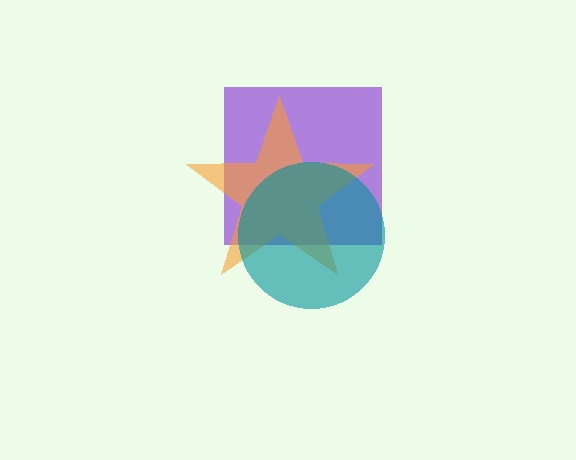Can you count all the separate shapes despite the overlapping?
Yes, there are 3 separate shapes.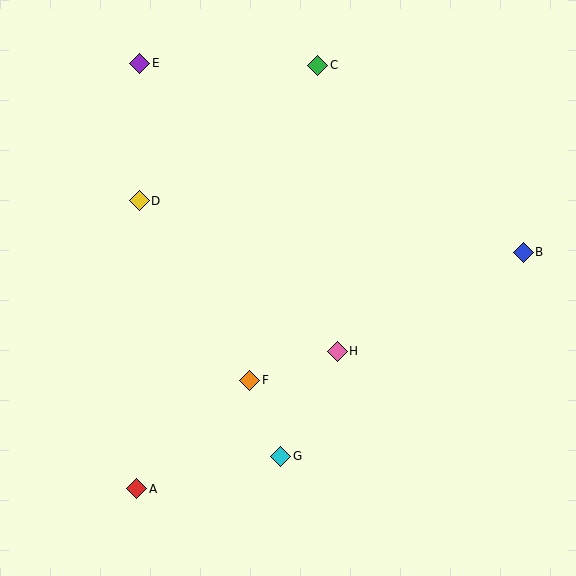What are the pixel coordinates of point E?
Point E is at (140, 63).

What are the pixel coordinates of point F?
Point F is at (250, 380).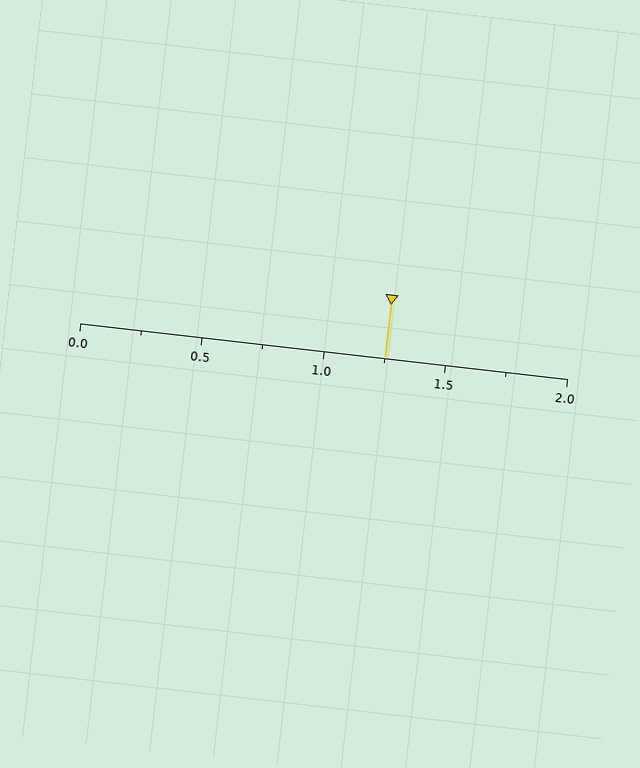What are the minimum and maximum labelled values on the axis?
The axis runs from 0.0 to 2.0.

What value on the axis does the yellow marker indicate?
The marker indicates approximately 1.25.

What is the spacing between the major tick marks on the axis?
The major ticks are spaced 0.5 apart.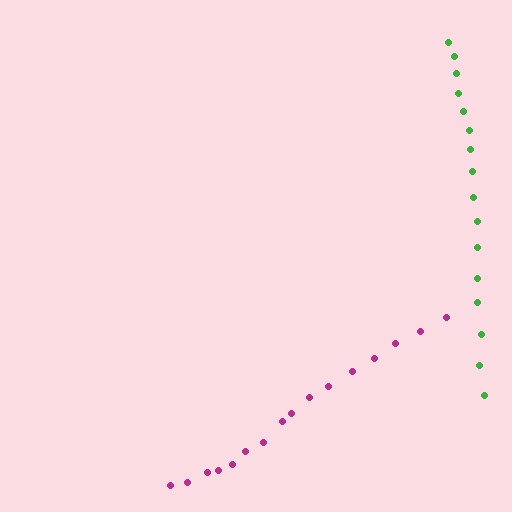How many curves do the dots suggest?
There are 2 distinct paths.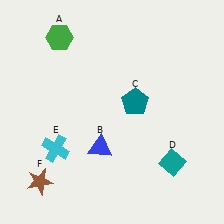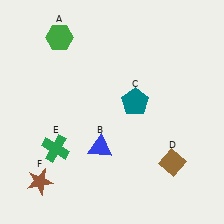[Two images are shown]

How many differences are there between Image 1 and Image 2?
There are 2 differences between the two images.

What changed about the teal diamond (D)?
In Image 1, D is teal. In Image 2, it changed to brown.